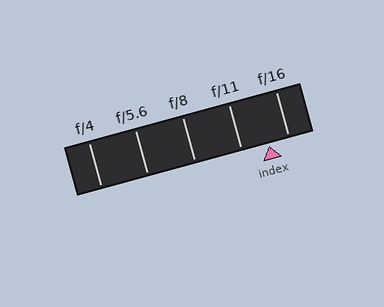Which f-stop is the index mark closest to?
The index mark is closest to f/16.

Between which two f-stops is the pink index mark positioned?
The index mark is between f/11 and f/16.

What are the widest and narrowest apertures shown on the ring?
The widest aperture shown is f/4 and the narrowest is f/16.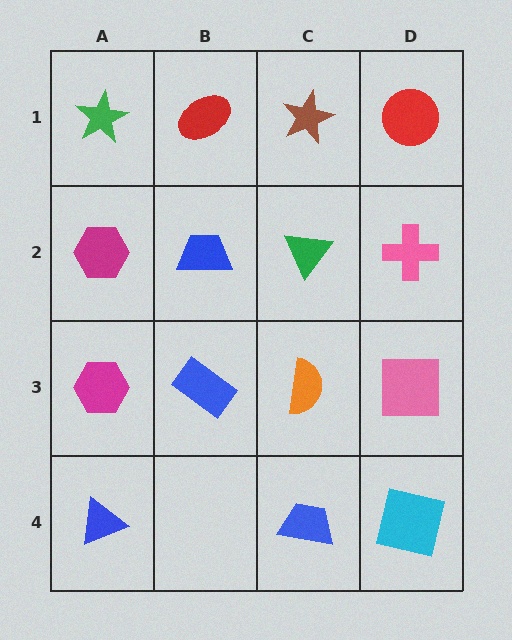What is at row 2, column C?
A green triangle.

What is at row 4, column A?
A blue triangle.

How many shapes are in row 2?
4 shapes.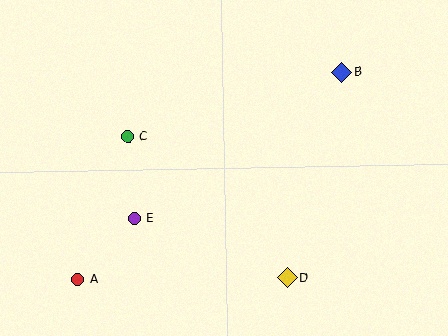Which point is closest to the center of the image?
Point C at (127, 136) is closest to the center.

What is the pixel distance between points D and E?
The distance between D and E is 164 pixels.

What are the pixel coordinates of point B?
Point B is at (342, 72).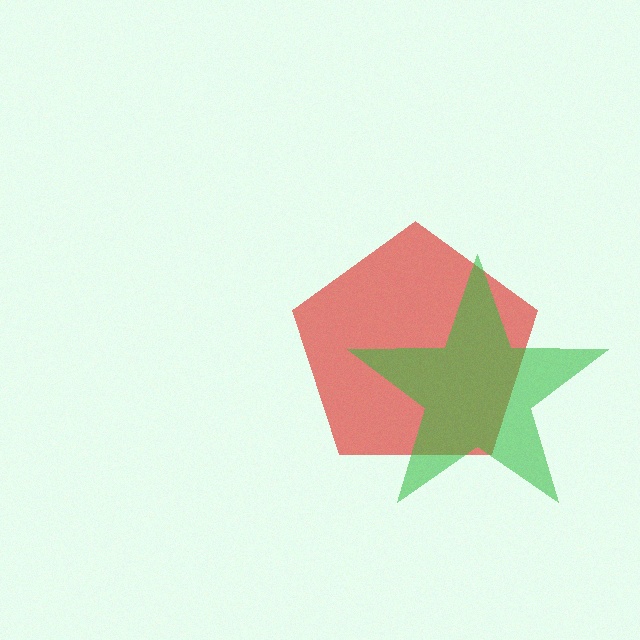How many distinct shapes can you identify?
There are 2 distinct shapes: a red pentagon, a green star.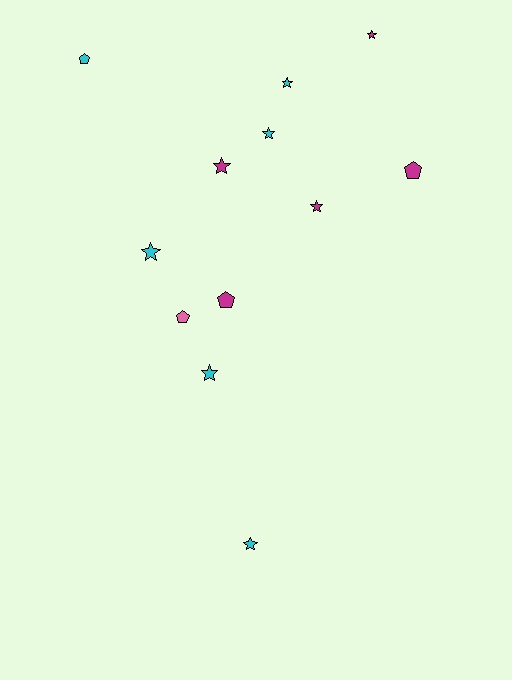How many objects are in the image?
There are 12 objects.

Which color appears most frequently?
Cyan, with 6 objects.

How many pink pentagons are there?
There is 1 pink pentagon.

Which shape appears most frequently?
Star, with 8 objects.